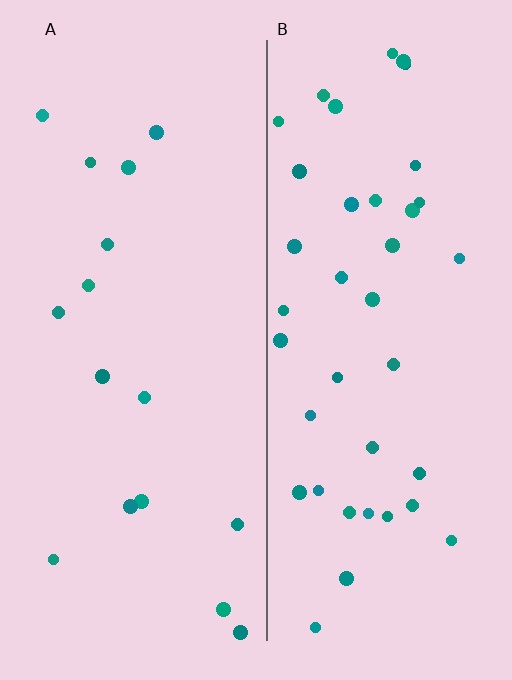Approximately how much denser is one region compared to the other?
Approximately 2.4× — region B over region A.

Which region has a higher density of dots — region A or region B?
B (the right).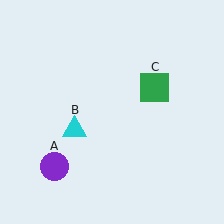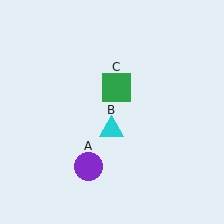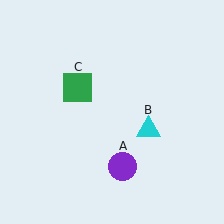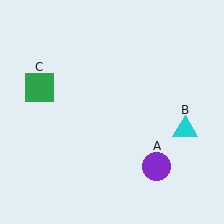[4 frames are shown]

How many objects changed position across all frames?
3 objects changed position: purple circle (object A), cyan triangle (object B), green square (object C).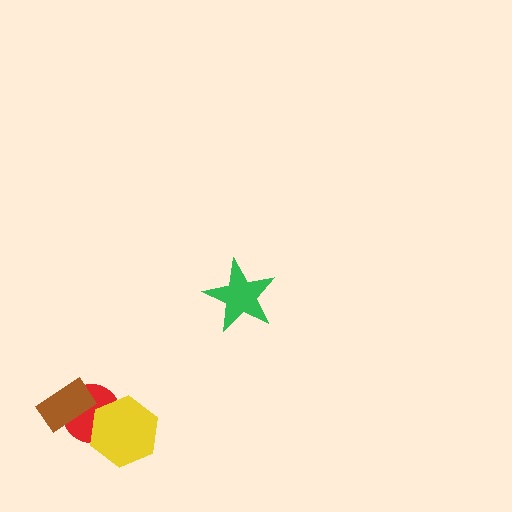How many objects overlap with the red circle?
2 objects overlap with the red circle.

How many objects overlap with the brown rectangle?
1 object overlaps with the brown rectangle.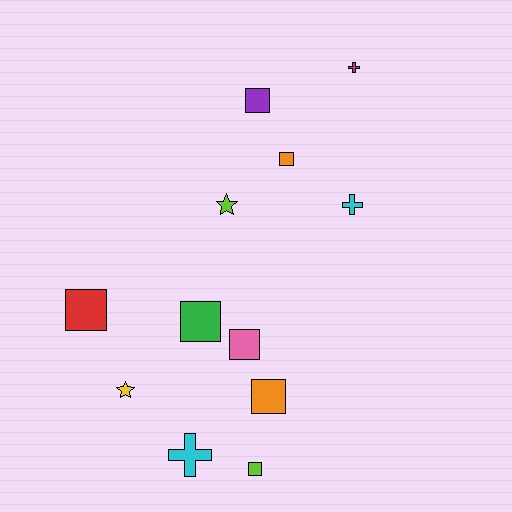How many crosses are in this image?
There are 3 crosses.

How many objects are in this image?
There are 12 objects.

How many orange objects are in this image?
There are 2 orange objects.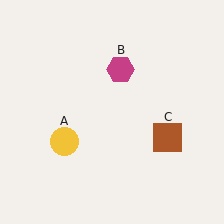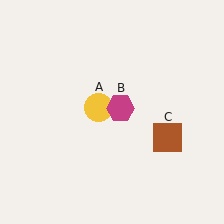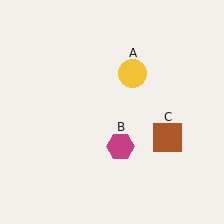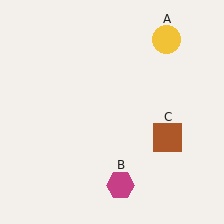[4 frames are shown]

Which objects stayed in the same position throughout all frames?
Brown square (object C) remained stationary.